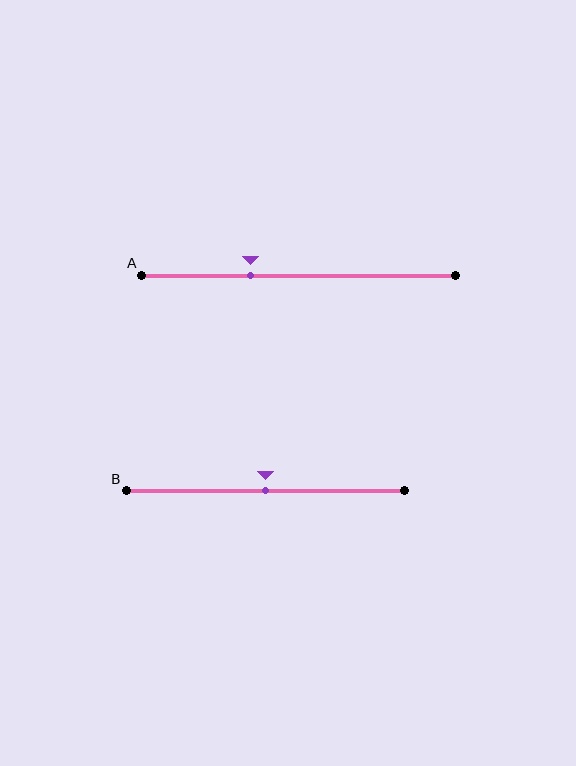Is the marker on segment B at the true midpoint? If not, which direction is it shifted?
Yes, the marker on segment B is at the true midpoint.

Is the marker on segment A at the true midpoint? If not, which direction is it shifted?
No, the marker on segment A is shifted to the left by about 15% of the segment length.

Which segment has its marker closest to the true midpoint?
Segment B has its marker closest to the true midpoint.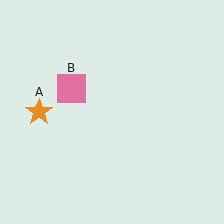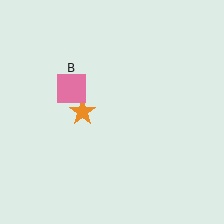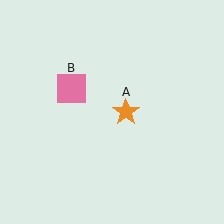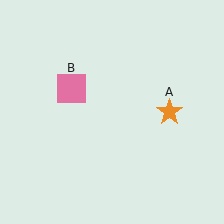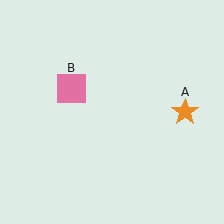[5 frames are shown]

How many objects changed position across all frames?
1 object changed position: orange star (object A).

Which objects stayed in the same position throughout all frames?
Pink square (object B) remained stationary.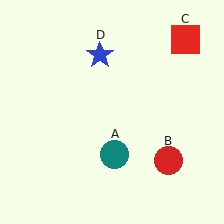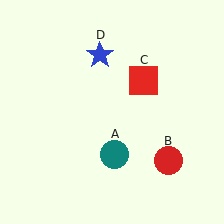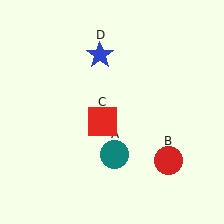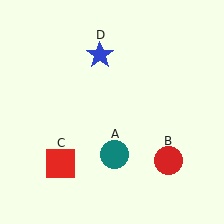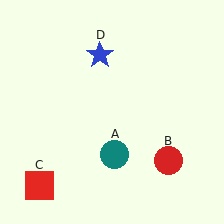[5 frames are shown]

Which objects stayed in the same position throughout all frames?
Teal circle (object A) and red circle (object B) and blue star (object D) remained stationary.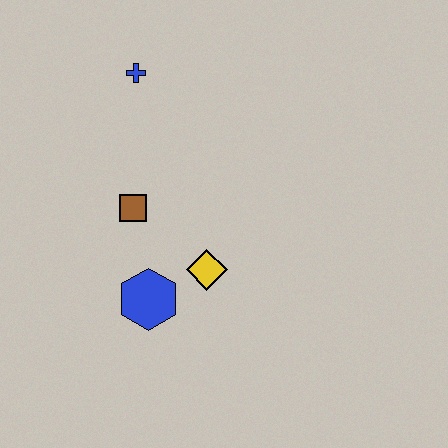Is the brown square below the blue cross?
Yes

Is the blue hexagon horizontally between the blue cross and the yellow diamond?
Yes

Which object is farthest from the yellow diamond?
The blue cross is farthest from the yellow diamond.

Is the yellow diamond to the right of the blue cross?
Yes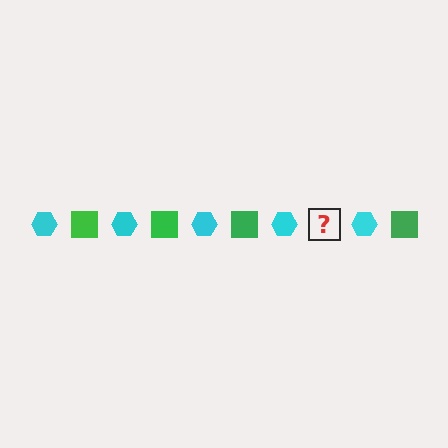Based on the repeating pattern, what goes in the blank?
The blank should be a green square.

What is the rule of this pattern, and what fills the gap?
The rule is that the pattern alternates between cyan hexagon and green square. The gap should be filled with a green square.